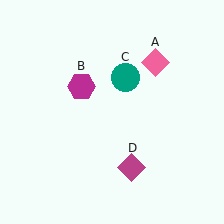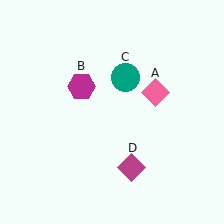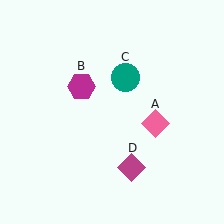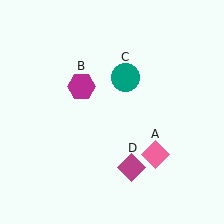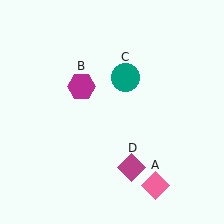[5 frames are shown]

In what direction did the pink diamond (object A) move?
The pink diamond (object A) moved down.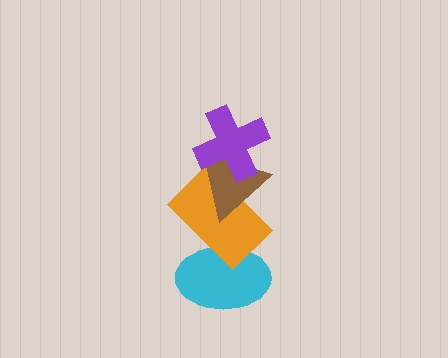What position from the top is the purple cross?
The purple cross is 1st from the top.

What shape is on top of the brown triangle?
The purple cross is on top of the brown triangle.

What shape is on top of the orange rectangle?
The brown triangle is on top of the orange rectangle.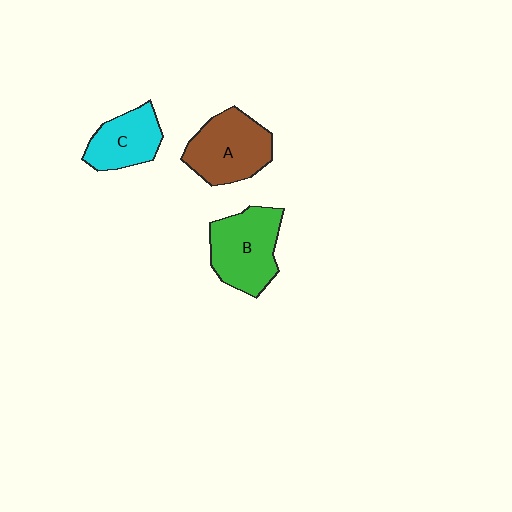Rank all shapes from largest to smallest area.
From largest to smallest: B (green), A (brown), C (cyan).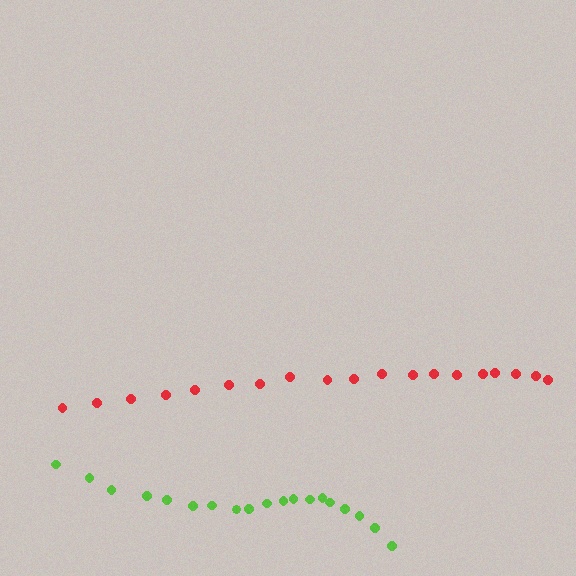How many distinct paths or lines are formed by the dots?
There are 2 distinct paths.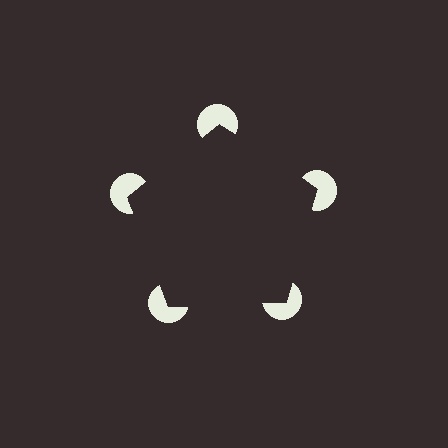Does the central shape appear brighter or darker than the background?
It typically appears slightly darker than the background, even though no actual brightness change is drawn.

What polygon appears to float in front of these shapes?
An illusory pentagon — its edges are inferred from the aligned wedge cuts in the pac-man discs, not physically drawn.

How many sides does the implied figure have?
5 sides.